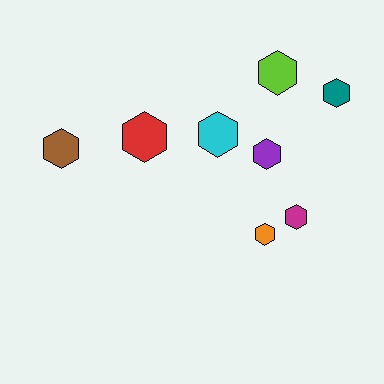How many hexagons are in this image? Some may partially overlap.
There are 8 hexagons.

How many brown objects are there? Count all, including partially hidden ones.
There is 1 brown object.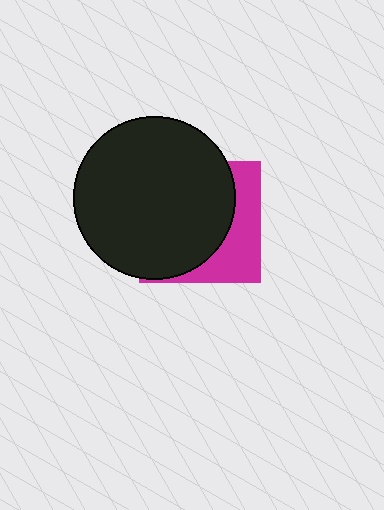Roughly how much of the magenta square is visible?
A small part of it is visible (roughly 34%).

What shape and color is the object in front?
The object in front is a black circle.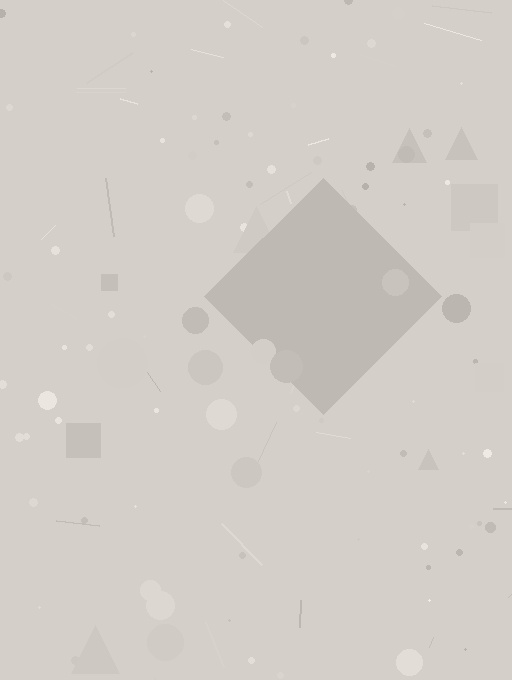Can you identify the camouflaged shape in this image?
The camouflaged shape is a diamond.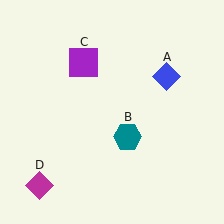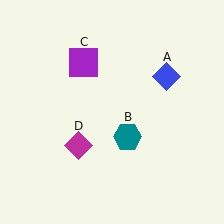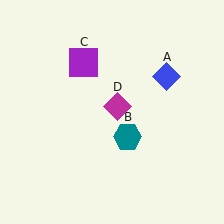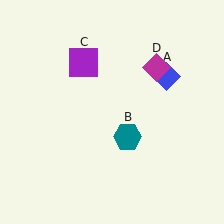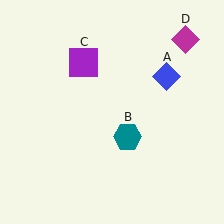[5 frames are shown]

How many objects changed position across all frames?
1 object changed position: magenta diamond (object D).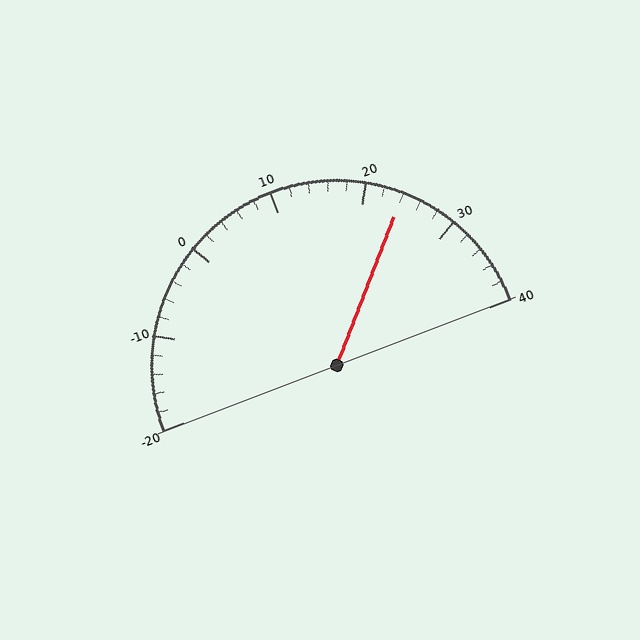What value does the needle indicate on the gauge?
The needle indicates approximately 24.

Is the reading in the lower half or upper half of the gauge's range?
The reading is in the upper half of the range (-20 to 40).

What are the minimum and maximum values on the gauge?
The gauge ranges from -20 to 40.